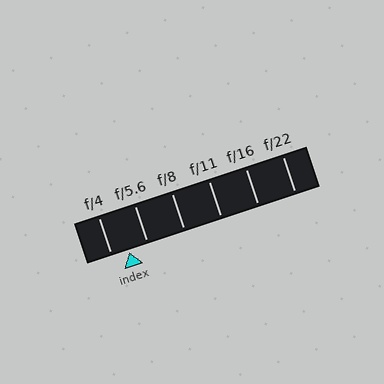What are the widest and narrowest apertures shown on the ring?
The widest aperture shown is f/4 and the narrowest is f/22.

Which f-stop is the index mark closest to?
The index mark is closest to f/4.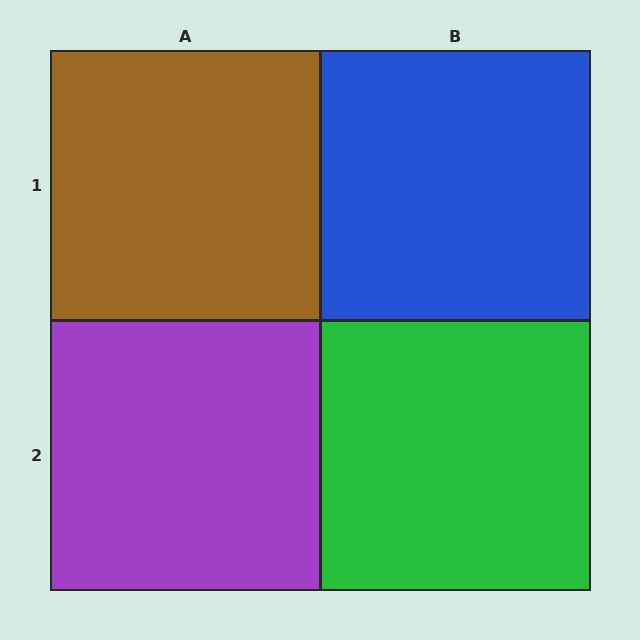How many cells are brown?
1 cell is brown.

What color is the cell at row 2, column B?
Green.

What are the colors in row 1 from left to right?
Brown, blue.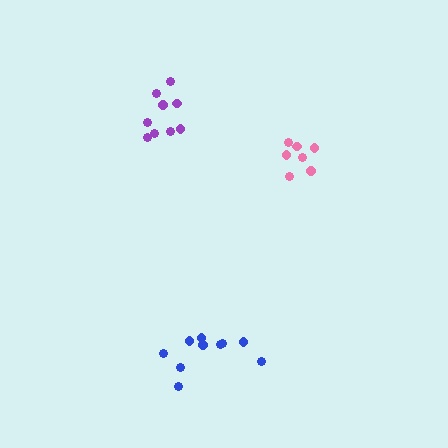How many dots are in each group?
Group 1: 10 dots, Group 2: 9 dots, Group 3: 8 dots (27 total).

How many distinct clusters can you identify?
There are 3 distinct clusters.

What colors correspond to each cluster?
The clusters are colored: blue, purple, pink.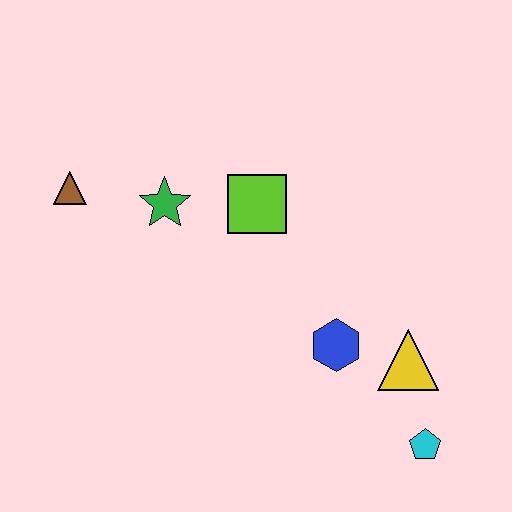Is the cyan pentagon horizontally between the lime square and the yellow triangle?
No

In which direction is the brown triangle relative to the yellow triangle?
The brown triangle is to the left of the yellow triangle.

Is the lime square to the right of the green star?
Yes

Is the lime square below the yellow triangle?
No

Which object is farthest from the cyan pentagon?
The brown triangle is farthest from the cyan pentagon.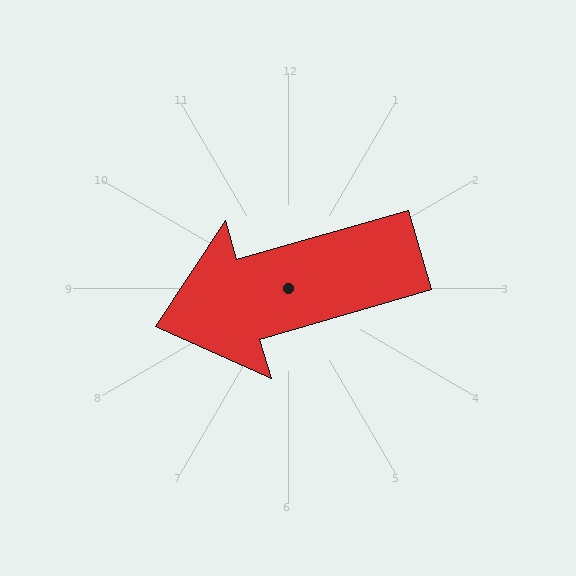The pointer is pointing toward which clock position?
Roughly 8 o'clock.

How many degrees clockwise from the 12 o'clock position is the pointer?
Approximately 254 degrees.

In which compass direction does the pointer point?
West.